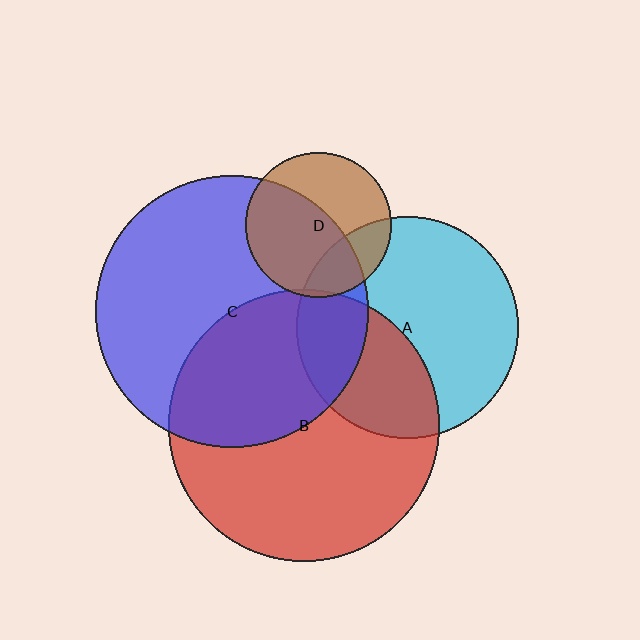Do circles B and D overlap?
Yes.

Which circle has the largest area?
Circle C (blue).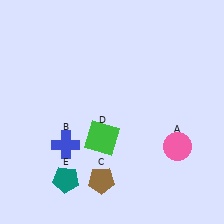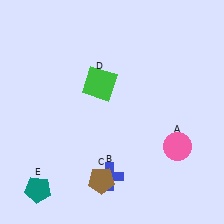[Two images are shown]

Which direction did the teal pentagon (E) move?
The teal pentagon (E) moved left.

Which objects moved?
The objects that moved are: the blue cross (B), the green square (D), the teal pentagon (E).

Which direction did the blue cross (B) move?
The blue cross (B) moved right.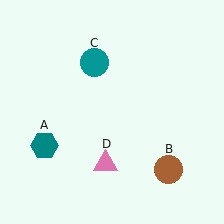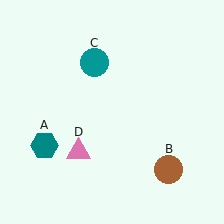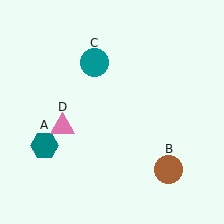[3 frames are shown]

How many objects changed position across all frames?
1 object changed position: pink triangle (object D).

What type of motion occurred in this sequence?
The pink triangle (object D) rotated clockwise around the center of the scene.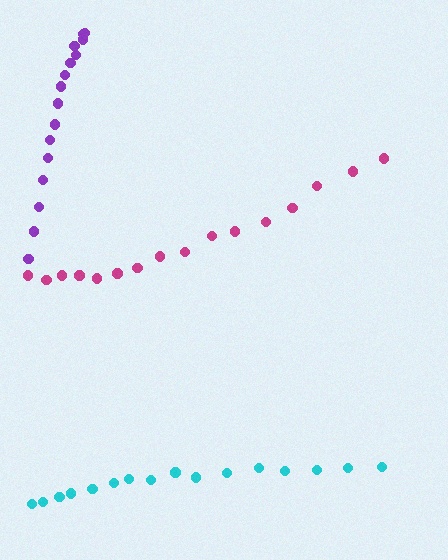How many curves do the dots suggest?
There are 3 distinct paths.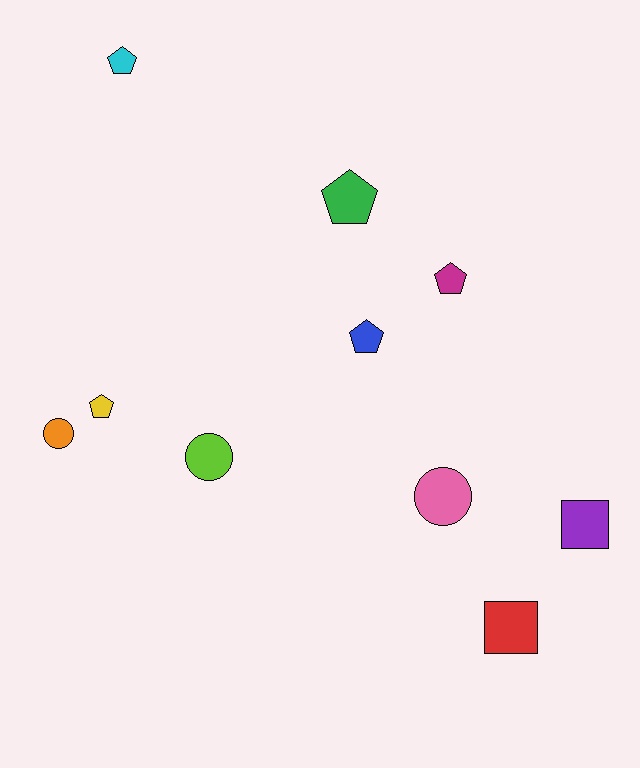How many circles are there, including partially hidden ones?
There are 3 circles.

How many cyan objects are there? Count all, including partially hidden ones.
There is 1 cyan object.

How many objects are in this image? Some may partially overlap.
There are 10 objects.